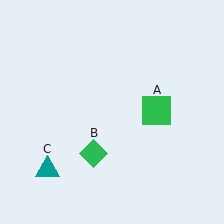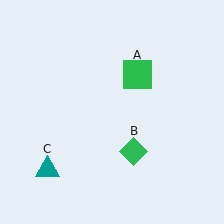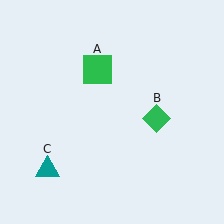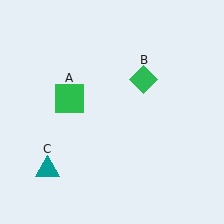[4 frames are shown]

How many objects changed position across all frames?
2 objects changed position: green square (object A), green diamond (object B).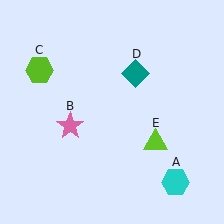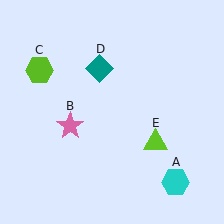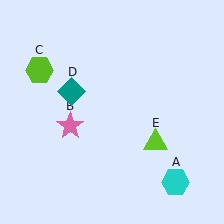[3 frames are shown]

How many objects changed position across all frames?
1 object changed position: teal diamond (object D).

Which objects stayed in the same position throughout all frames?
Cyan hexagon (object A) and pink star (object B) and lime hexagon (object C) and lime triangle (object E) remained stationary.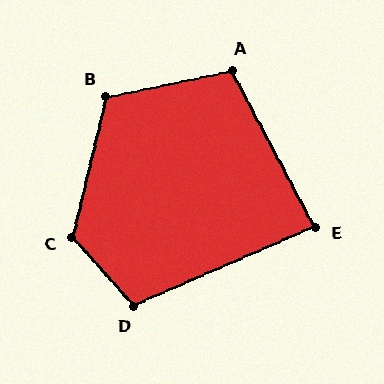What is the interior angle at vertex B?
Approximately 115 degrees (obtuse).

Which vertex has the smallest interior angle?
E, at approximately 86 degrees.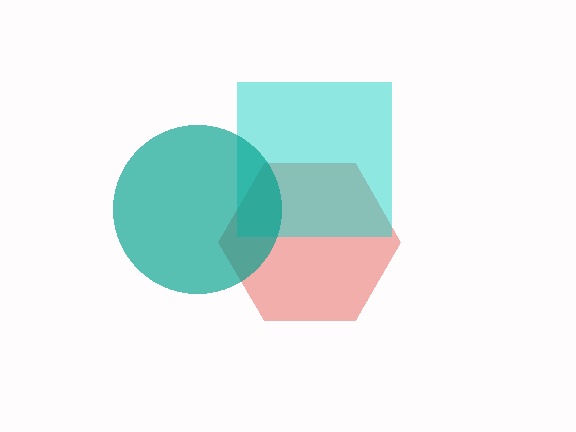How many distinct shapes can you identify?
There are 3 distinct shapes: a red hexagon, a cyan square, a teal circle.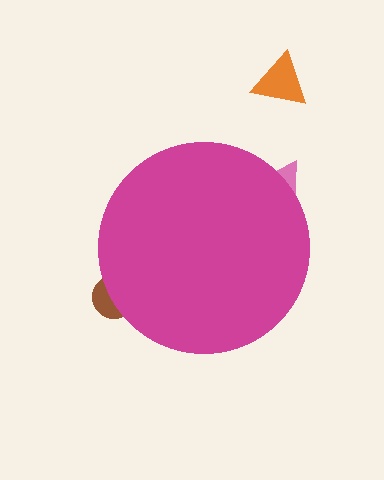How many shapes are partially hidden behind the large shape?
2 shapes are partially hidden.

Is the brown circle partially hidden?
Yes, the brown circle is partially hidden behind the magenta circle.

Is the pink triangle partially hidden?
Yes, the pink triangle is partially hidden behind the magenta circle.